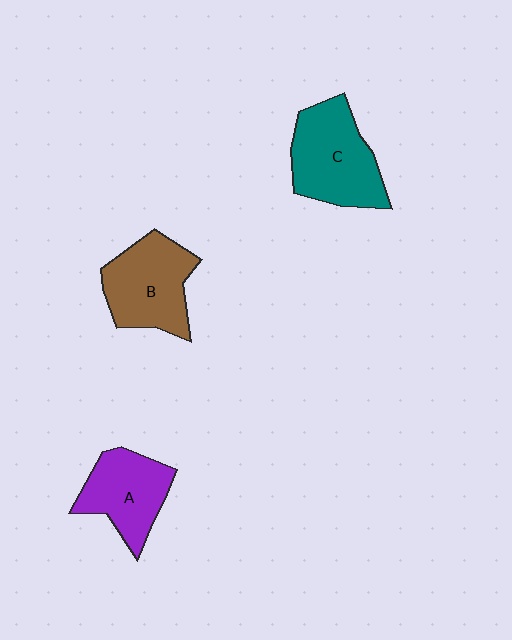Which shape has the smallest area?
Shape A (purple).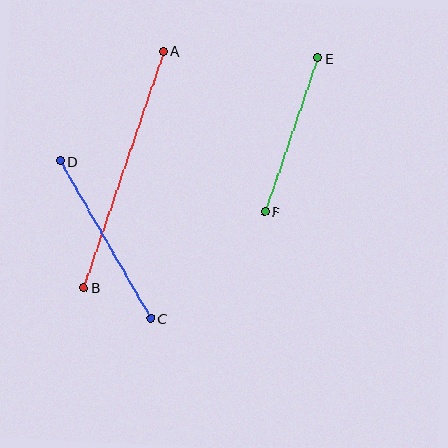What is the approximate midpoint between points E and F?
The midpoint is at approximately (292, 135) pixels.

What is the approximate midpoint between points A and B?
The midpoint is at approximately (124, 169) pixels.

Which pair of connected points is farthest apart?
Points A and B are farthest apart.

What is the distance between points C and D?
The distance is approximately 182 pixels.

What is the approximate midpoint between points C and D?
The midpoint is at approximately (105, 240) pixels.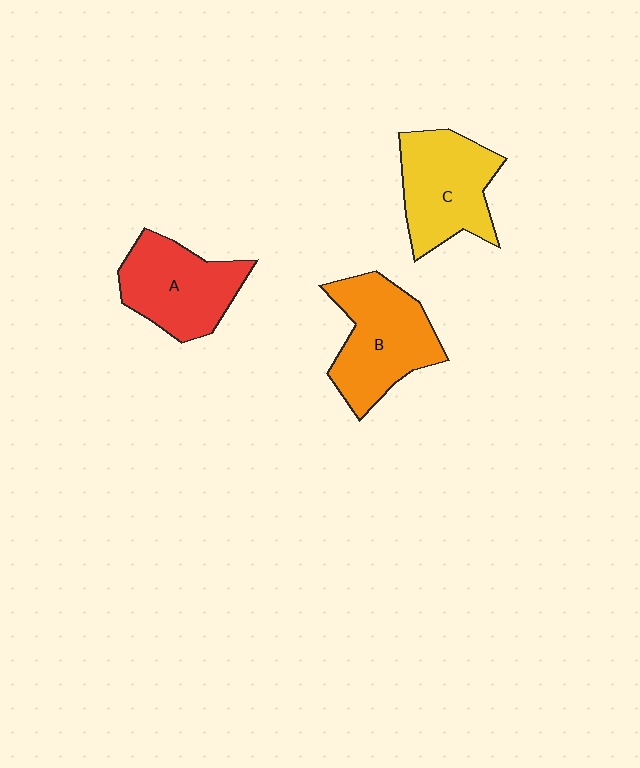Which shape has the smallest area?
Shape A (red).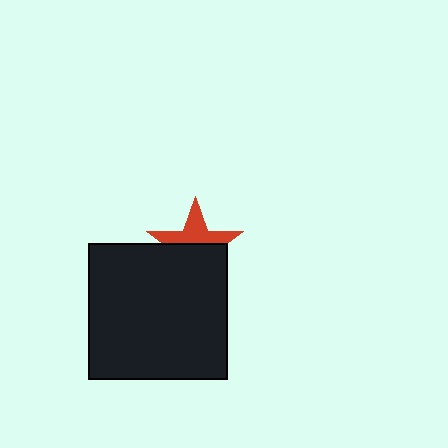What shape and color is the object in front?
The object in front is a black rectangle.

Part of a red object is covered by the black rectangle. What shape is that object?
It is a star.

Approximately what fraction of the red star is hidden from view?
Roughly 54% of the red star is hidden behind the black rectangle.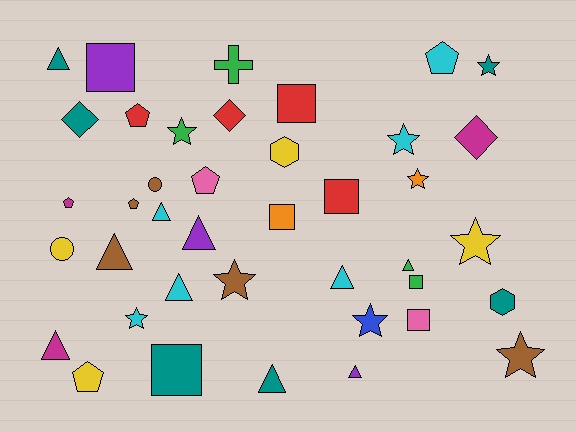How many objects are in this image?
There are 40 objects.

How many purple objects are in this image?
There are 3 purple objects.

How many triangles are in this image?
There are 10 triangles.